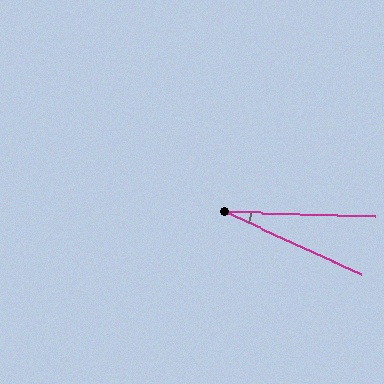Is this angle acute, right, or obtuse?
It is acute.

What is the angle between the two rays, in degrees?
Approximately 23 degrees.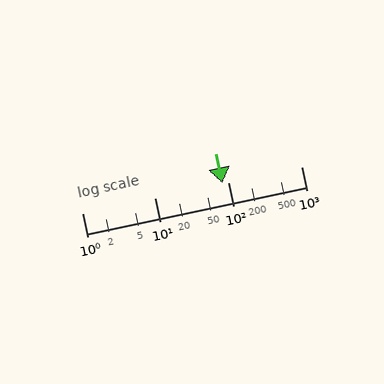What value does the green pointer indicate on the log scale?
The pointer indicates approximately 84.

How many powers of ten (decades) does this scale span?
The scale spans 3 decades, from 1 to 1000.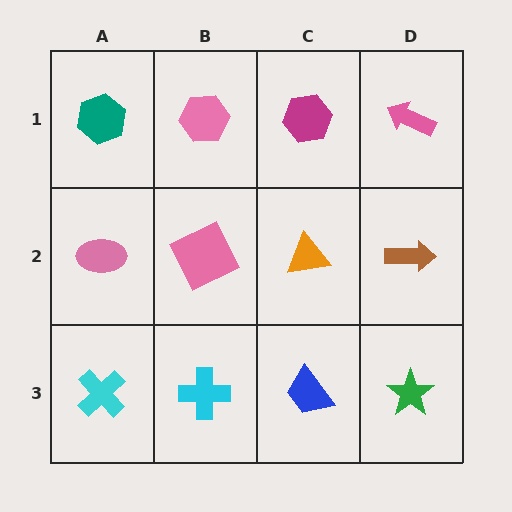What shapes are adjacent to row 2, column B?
A pink hexagon (row 1, column B), a cyan cross (row 3, column B), a pink ellipse (row 2, column A), an orange triangle (row 2, column C).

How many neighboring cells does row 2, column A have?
3.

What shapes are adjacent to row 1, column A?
A pink ellipse (row 2, column A), a pink hexagon (row 1, column B).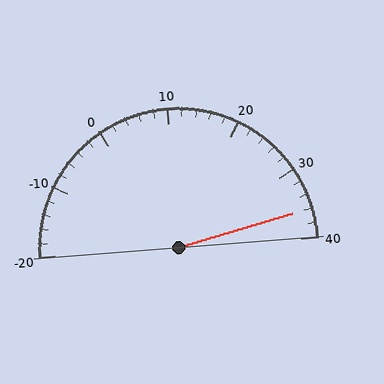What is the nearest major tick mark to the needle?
The nearest major tick mark is 40.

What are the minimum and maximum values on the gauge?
The gauge ranges from -20 to 40.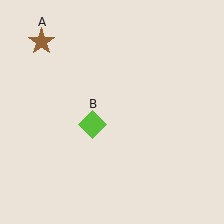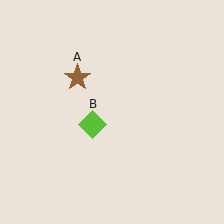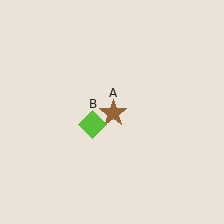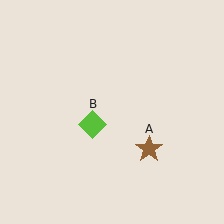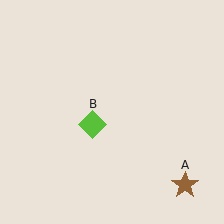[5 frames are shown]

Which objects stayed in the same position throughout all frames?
Lime diamond (object B) remained stationary.